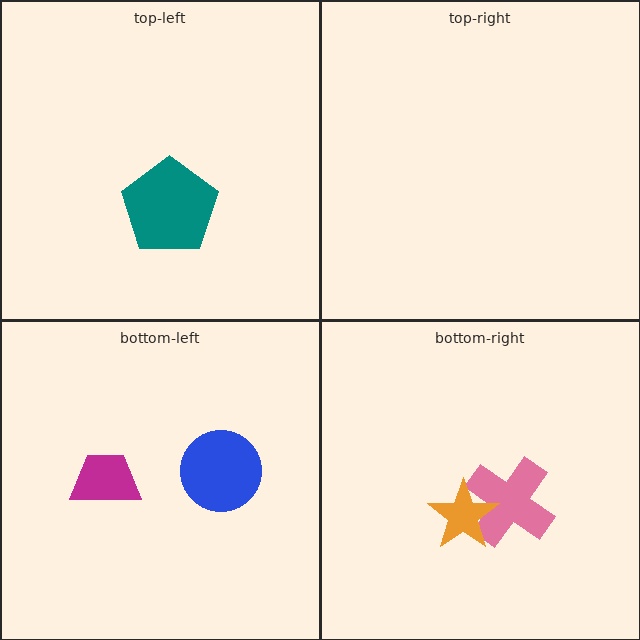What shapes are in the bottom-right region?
The pink cross, the orange star.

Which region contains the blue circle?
The bottom-left region.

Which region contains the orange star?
The bottom-right region.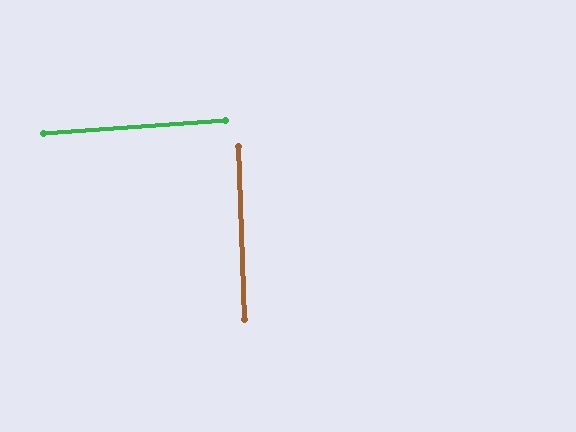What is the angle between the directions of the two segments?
Approximately 88 degrees.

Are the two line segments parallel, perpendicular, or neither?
Perpendicular — they meet at approximately 88°.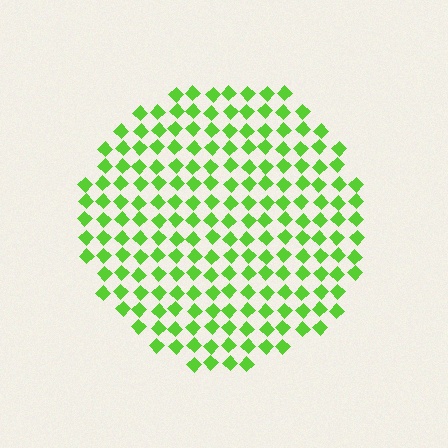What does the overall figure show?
The overall figure shows a circle.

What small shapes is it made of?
It is made of small diamonds.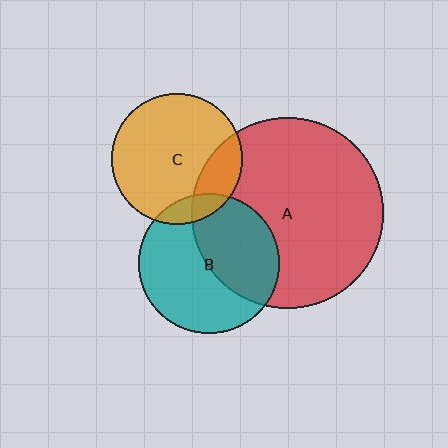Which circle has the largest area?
Circle A (red).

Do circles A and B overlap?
Yes.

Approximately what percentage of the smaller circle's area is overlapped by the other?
Approximately 45%.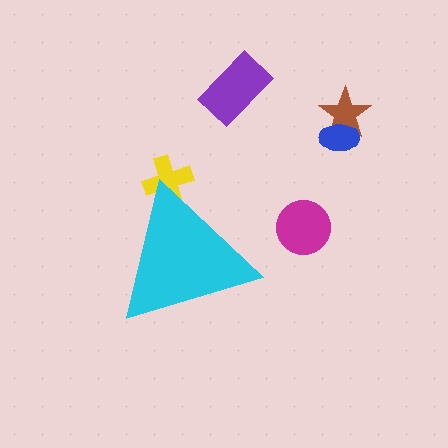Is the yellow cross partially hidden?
Yes, the yellow cross is partially hidden behind the cyan triangle.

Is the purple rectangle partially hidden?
No, the purple rectangle is fully visible.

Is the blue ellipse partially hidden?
No, the blue ellipse is fully visible.